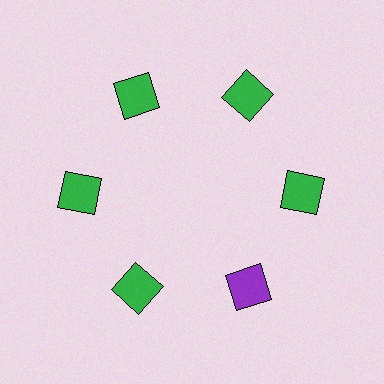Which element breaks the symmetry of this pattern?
The purple square at roughly the 5 o'clock position breaks the symmetry. All other shapes are green squares.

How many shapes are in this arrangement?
There are 6 shapes arranged in a ring pattern.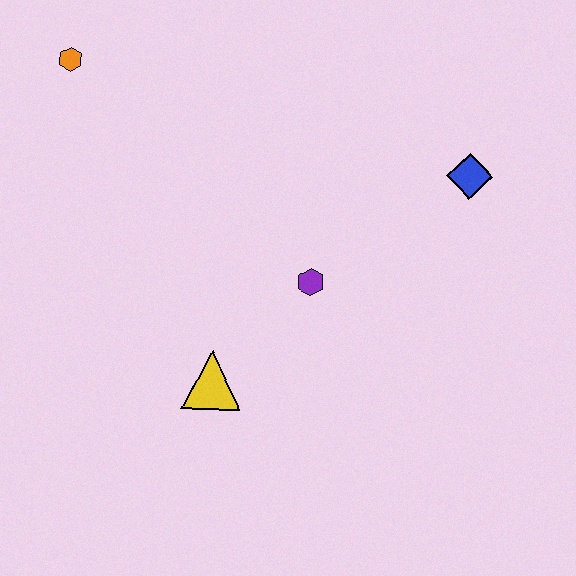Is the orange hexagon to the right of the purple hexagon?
No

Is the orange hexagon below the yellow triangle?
No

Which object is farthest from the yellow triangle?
The orange hexagon is farthest from the yellow triangle.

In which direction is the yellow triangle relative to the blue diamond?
The yellow triangle is to the left of the blue diamond.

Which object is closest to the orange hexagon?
The purple hexagon is closest to the orange hexagon.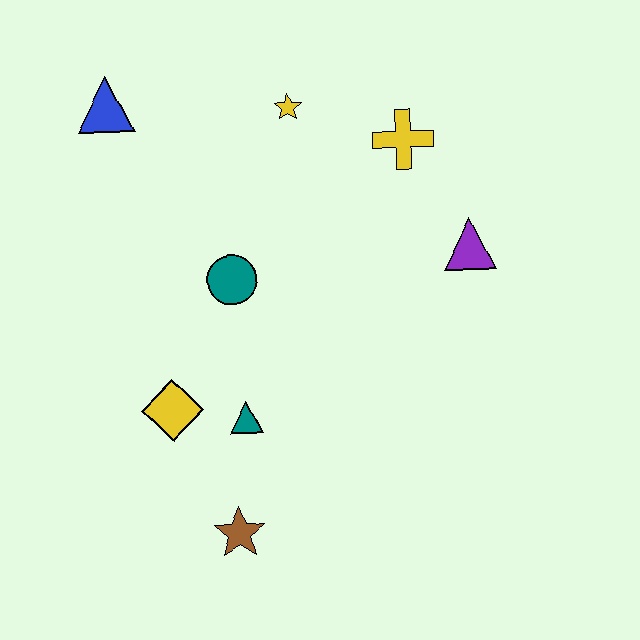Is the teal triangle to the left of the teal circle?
No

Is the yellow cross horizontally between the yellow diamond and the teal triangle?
No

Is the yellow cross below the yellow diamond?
No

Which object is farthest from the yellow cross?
The brown star is farthest from the yellow cross.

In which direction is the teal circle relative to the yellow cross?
The teal circle is to the left of the yellow cross.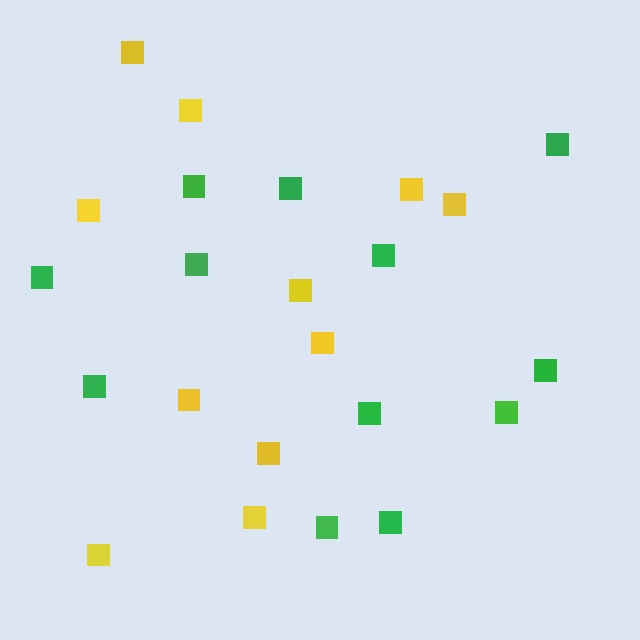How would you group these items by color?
There are 2 groups: one group of green squares (12) and one group of yellow squares (11).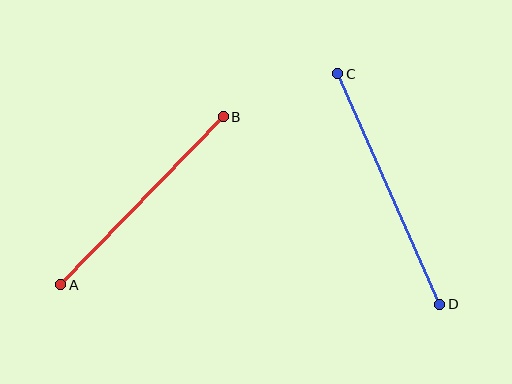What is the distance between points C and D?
The distance is approximately 252 pixels.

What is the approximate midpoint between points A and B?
The midpoint is at approximately (142, 201) pixels.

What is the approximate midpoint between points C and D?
The midpoint is at approximately (389, 189) pixels.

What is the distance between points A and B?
The distance is approximately 234 pixels.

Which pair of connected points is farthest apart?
Points C and D are farthest apart.